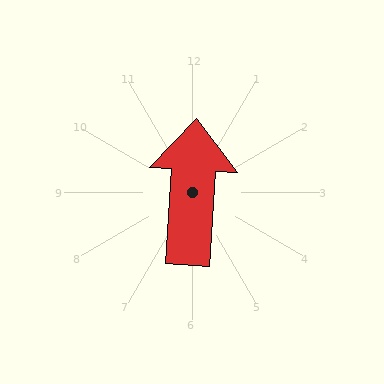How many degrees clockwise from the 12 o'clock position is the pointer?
Approximately 4 degrees.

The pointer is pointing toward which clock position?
Roughly 12 o'clock.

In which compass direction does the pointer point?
North.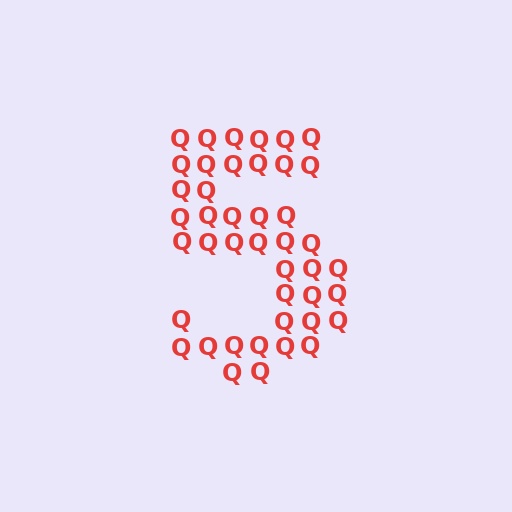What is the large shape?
The large shape is the digit 5.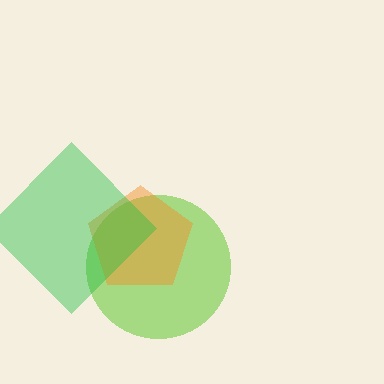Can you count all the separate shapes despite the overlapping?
Yes, there are 3 separate shapes.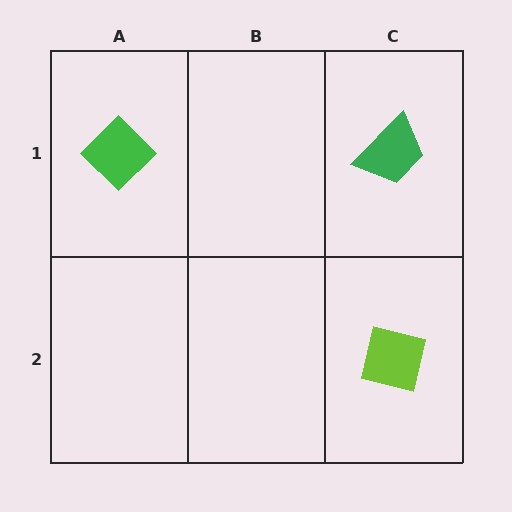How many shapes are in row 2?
1 shape.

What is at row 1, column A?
A green diamond.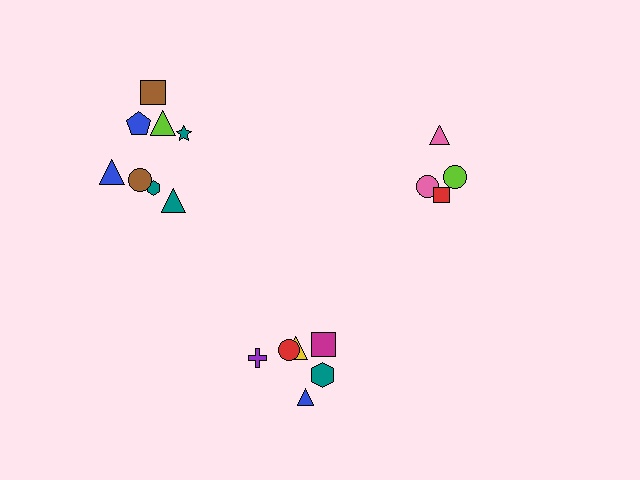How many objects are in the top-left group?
There are 8 objects.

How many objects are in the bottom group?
There are 6 objects.